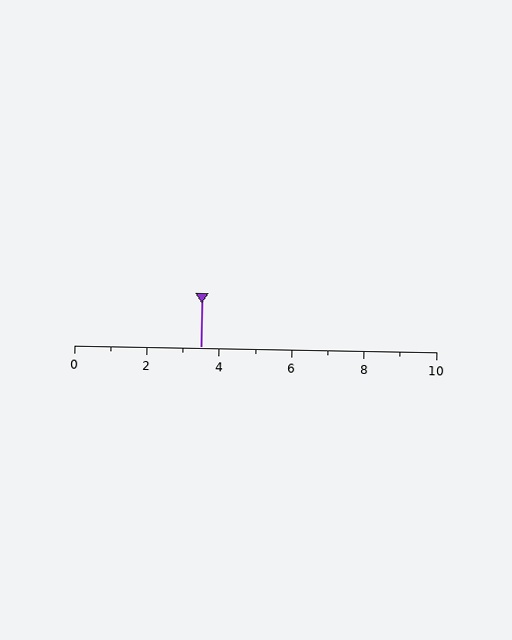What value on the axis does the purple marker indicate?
The marker indicates approximately 3.5.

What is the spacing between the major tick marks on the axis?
The major ticks are spaced 2 apart.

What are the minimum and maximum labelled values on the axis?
The axis runs from 0 to 10.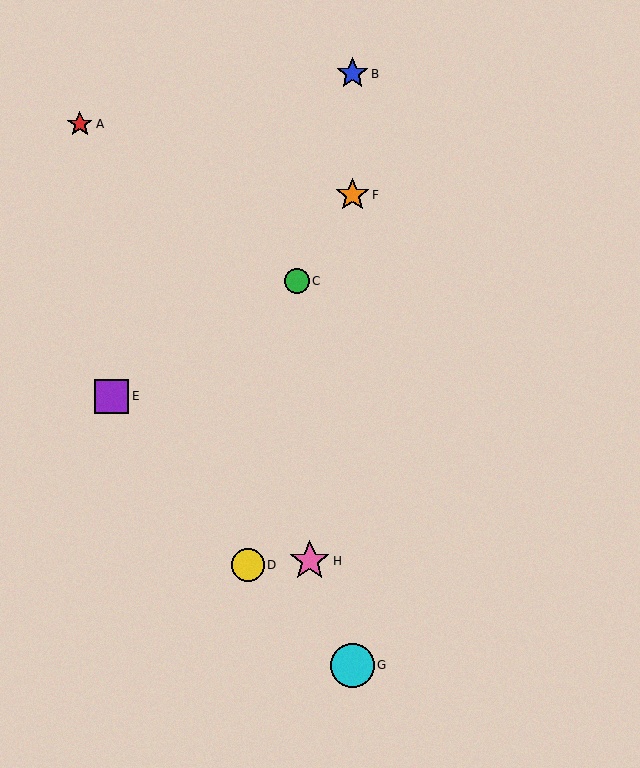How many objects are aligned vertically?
3 objects (B, F, G) are aligned vertically.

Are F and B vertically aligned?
Yes, both are at x≈352.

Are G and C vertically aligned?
No, G is at x≈352 and C is at x≈297.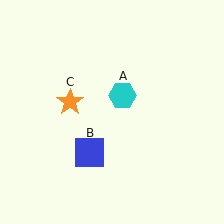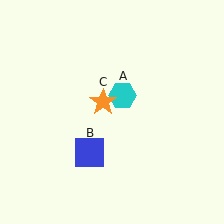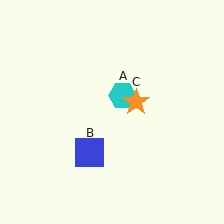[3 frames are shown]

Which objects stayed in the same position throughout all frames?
Cyan hexagon (object A) and blue square (object B) remained stationary.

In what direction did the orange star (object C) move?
The orange star (object C) moved right.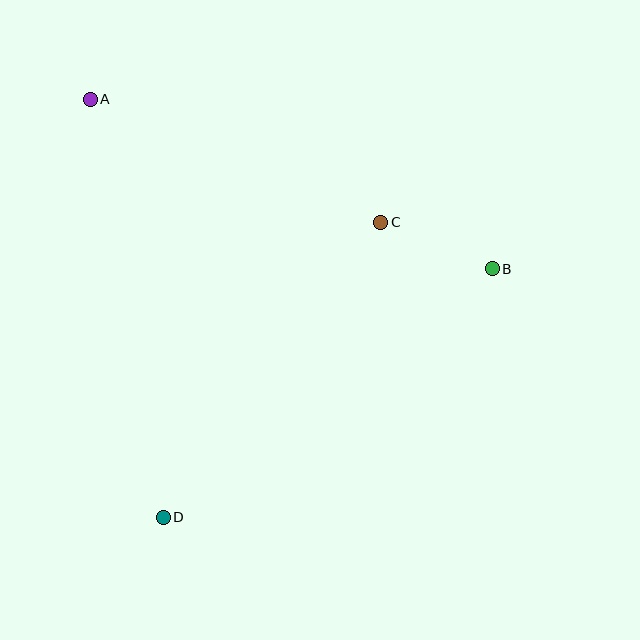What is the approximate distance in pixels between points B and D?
The distance between B and D is approximately 412 pixels.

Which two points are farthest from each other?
Points A and B are farthest from each other.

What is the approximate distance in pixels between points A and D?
The distance between A and D is approximately 425 pixels.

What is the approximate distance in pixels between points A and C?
The distance between A and C is approximately 315 pixels.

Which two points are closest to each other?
Points B and C are closest to each other.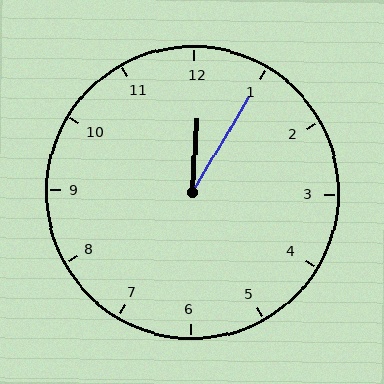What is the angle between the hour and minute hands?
Approximately 28 degrees.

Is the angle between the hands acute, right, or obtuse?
It is acute.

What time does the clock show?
12:05.